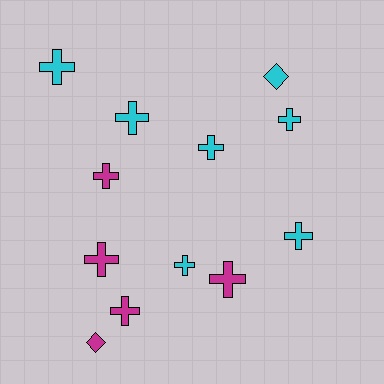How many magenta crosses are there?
There are 4 magenta crosses.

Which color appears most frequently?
Cyan, with 7 objects.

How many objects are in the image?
There are 12 objects.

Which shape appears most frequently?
Cross, with 10 objects.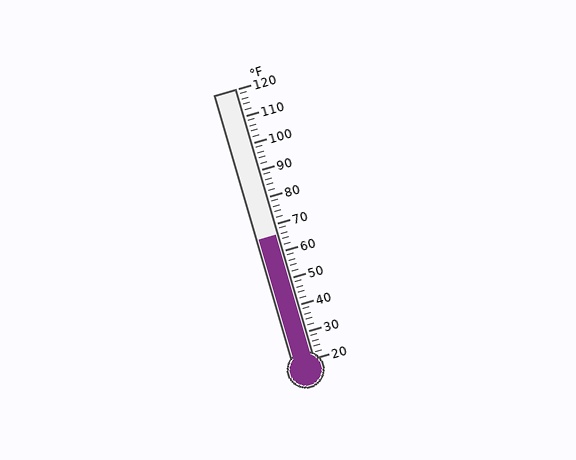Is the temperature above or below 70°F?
The temperature is below 70°F.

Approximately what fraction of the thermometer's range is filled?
The thermometer is filled to approximately 45% of its range.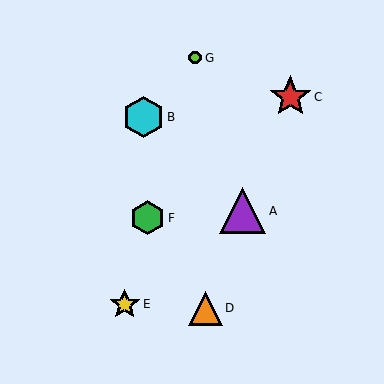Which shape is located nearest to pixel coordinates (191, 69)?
The lime circle (labeled G) at (195, 58) is nearest to that location.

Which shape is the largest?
The purple triangle (labeled A) is the largest.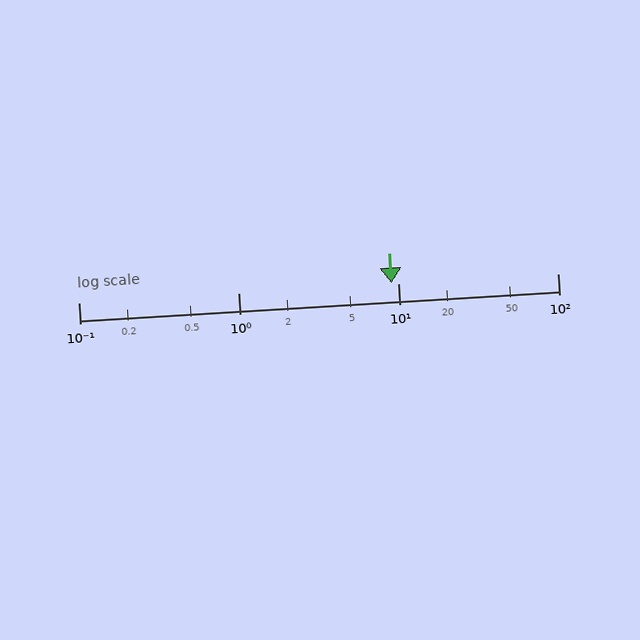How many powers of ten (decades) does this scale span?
The scale spans 3 decades, from 0.1 to 100.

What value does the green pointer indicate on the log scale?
The pointer indicates approximately 9.1.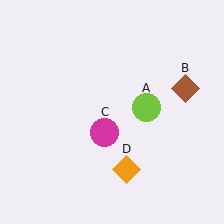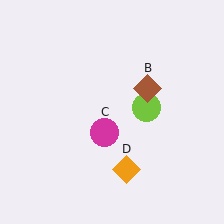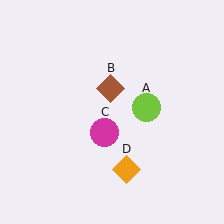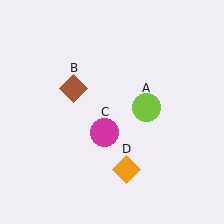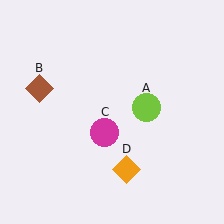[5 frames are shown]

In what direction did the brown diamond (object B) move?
The brown diamond (object B) moved left.